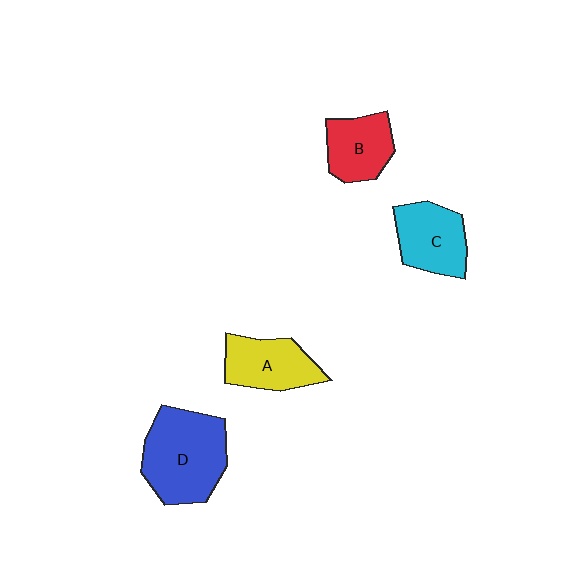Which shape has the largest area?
Shape D (blue).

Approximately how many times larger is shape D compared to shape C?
Approximately 1.5 times.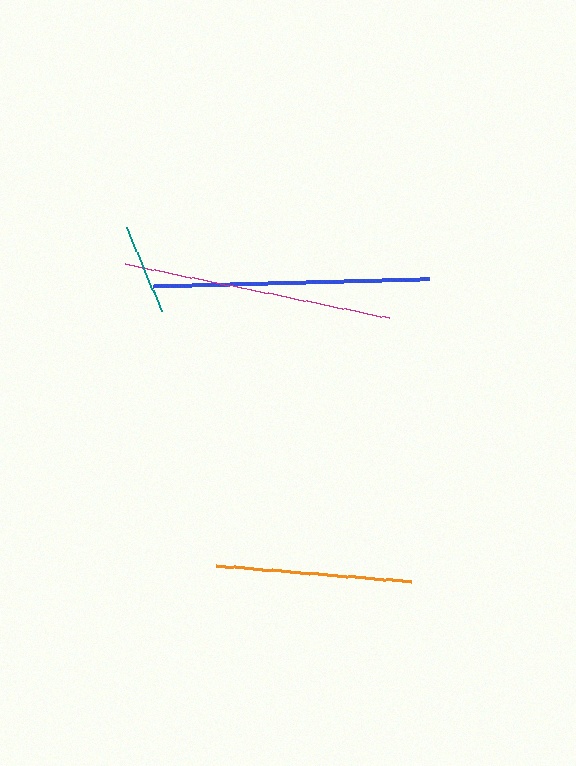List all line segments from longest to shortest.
From longest to shortest: blue, magenta, orange, teal.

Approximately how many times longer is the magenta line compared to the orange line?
The magenta line is approximately 1.4 times the length of the orange line.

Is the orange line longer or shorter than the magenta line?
The magenta line is longer than the orange line.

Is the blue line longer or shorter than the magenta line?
The blue line is longer than the magenta line.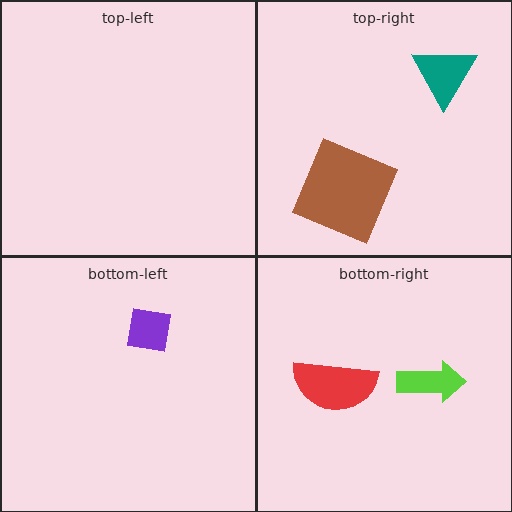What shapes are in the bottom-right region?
The red semicircle, the lime arrow.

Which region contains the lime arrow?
The bottom-right region.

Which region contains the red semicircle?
The bottom-right region.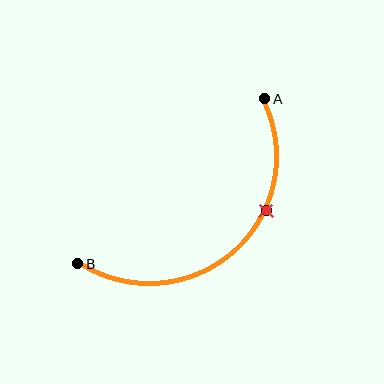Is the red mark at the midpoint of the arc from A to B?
No. The red mark lies on the arc but is closer to endpoint A. The arc midpoint would be at the point on the curve equidistant along the arc from both A and B.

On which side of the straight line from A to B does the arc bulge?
The arc bulges below and to the right of the straight line connecting A and B.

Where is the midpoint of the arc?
The arc midpoint is the point on the curve farthest from the straight line joining A and B. It sits below and to the right of that line.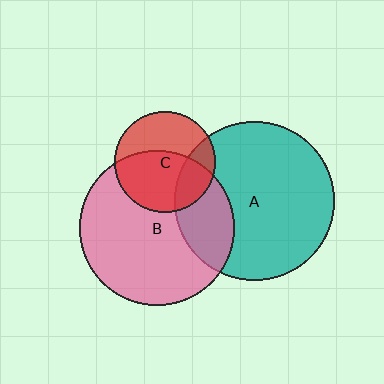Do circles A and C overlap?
Yes.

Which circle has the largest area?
Circle A (teal).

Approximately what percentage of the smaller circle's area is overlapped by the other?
Approximately 25%.